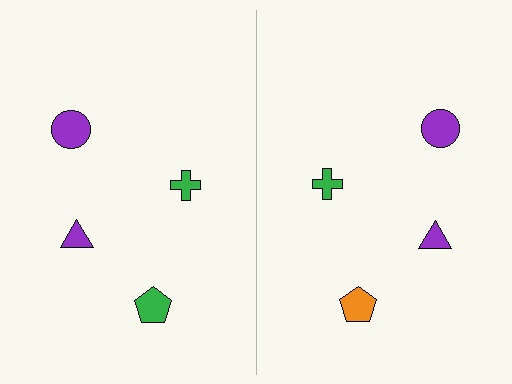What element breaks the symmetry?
The orange pentagon on the right side breaks the symmetry — its mirror counterpart is green.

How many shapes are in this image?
There are 8 shapes in this image.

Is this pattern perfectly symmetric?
No, the pattern is not perfectly symmetric. The orange pentagon on the right side breaks the symmetry — its mirror counterpart is green.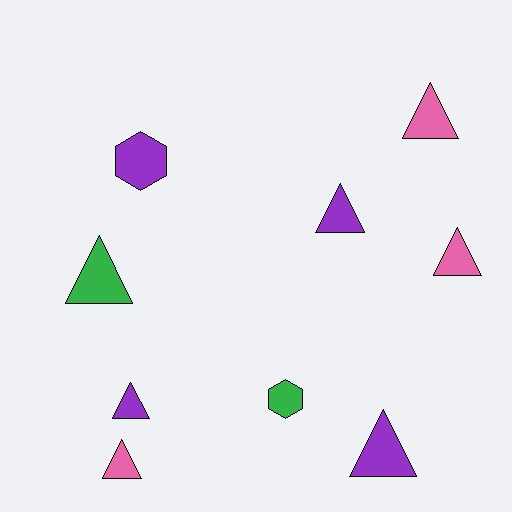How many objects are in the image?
There are 9 objects.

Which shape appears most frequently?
Triangle, with 7 objects.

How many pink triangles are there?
There are 3 pink triangles.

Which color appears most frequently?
Purple, with 4 objects.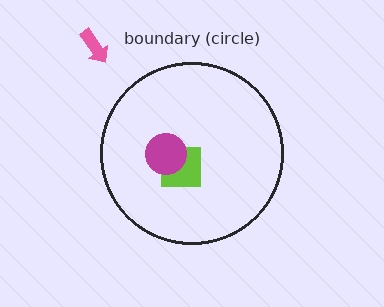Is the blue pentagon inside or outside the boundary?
Inside.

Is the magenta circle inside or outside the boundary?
Inside.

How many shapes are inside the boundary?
3 inside, 1 outside.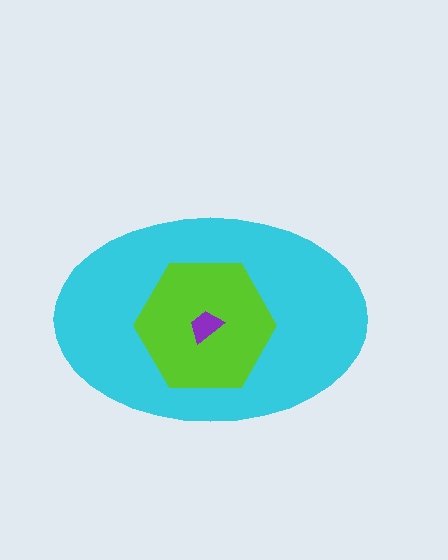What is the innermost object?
The purple trapezoid.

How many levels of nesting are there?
3.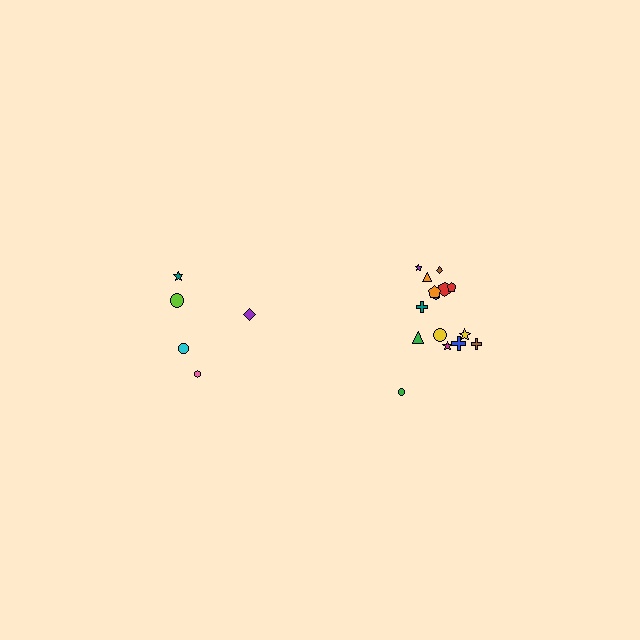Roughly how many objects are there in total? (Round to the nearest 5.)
Roughly 20 objects in total.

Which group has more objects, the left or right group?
The right group.